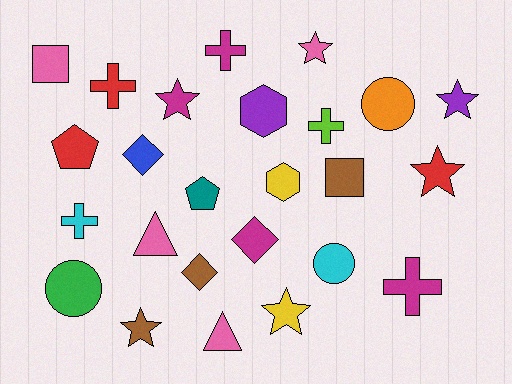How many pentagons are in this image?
There are 2 pentagons.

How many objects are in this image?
There are 25 objects.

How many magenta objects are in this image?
There are 4 magenta objects.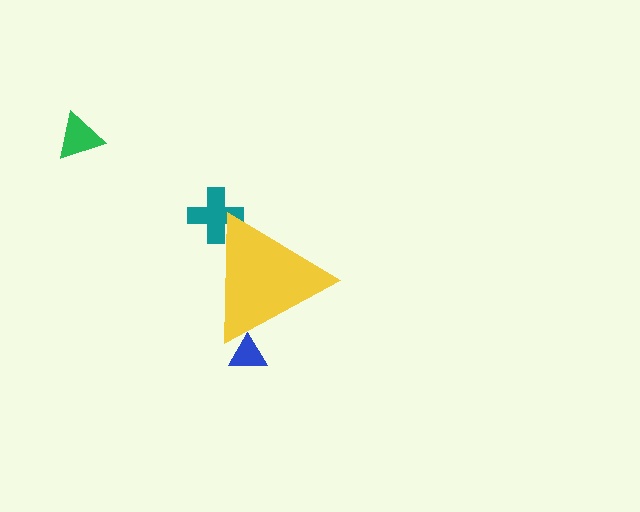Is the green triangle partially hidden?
No, the green triangle is fully visible.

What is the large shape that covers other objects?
A yellow triangle.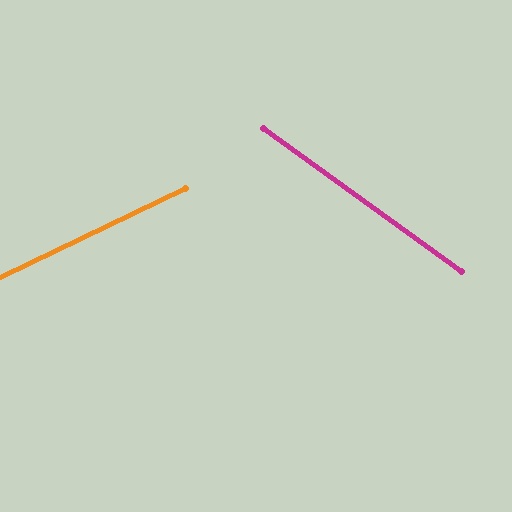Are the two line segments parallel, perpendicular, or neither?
Neither parallel nor perpendicular — they differ by about 62°.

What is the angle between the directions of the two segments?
Approximately 62 degrees.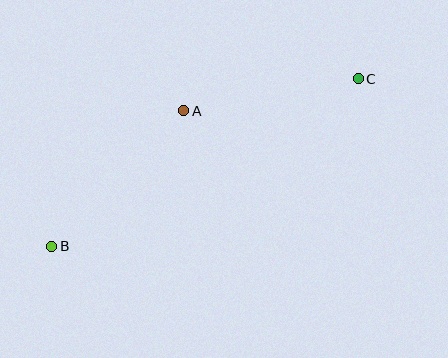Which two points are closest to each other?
Points A and C are closest to each other.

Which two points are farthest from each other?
Points B and C are farthest from each other.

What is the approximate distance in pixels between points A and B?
The distance between A and B is approximately 189 pixels.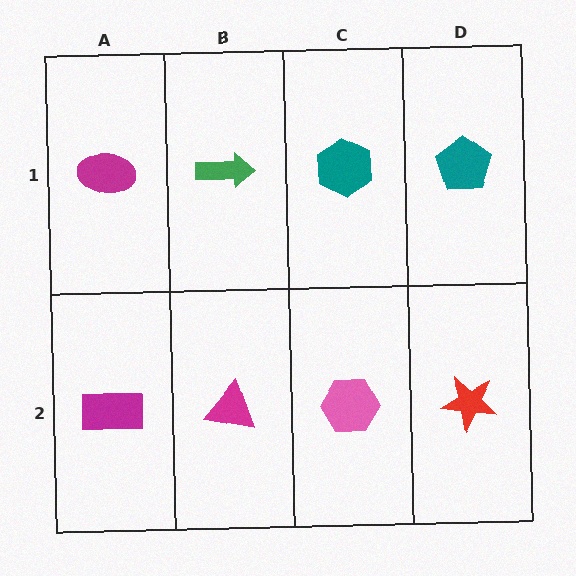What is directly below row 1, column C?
A pink hexagon.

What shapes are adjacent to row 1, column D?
A red star (row 2, column D), a teal hexagon (row 1, column C).